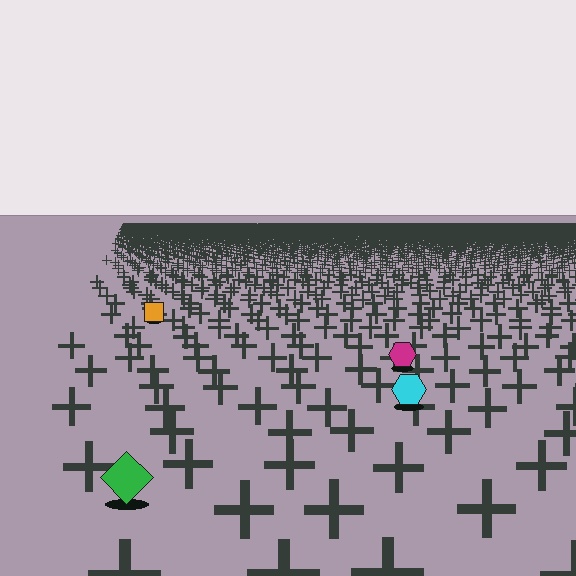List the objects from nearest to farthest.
From nearest to farthest: the green diamond, the cyan hexagon, the magenta hexagon, the orange square.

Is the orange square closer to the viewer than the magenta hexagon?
No. The magenta hexagon is closer — you can tell from the texture gradient: the ground texture is coarser near it.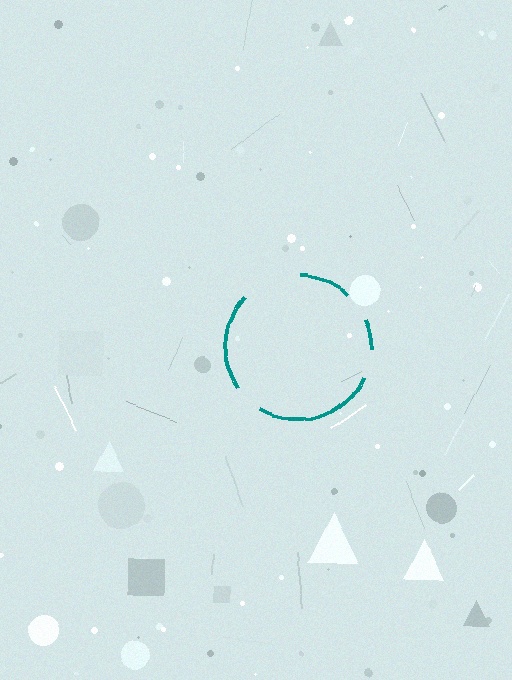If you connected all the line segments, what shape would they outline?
They would outline a circle.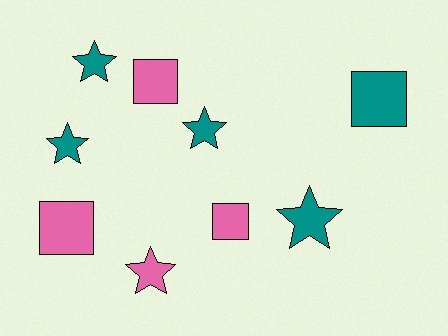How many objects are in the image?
There are 9 objects.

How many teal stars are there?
There are 4 teal stars.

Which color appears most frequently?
Teal, with 5 objects.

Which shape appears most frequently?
Star, with 5 objects.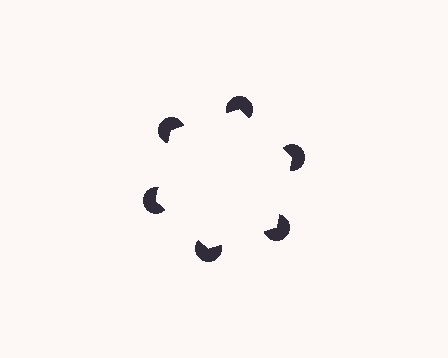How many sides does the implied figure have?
6 sides.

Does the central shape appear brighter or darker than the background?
It typically appears slightly brighter than the background, even though no actual brightness change is drawn.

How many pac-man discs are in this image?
There are 6 — one at each vertex of the illusory hexagon.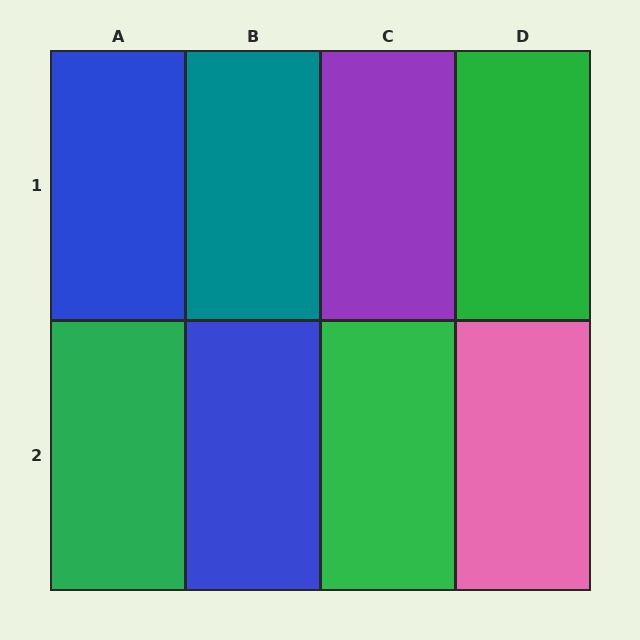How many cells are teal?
1 cell is teal.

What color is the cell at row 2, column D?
Pink.